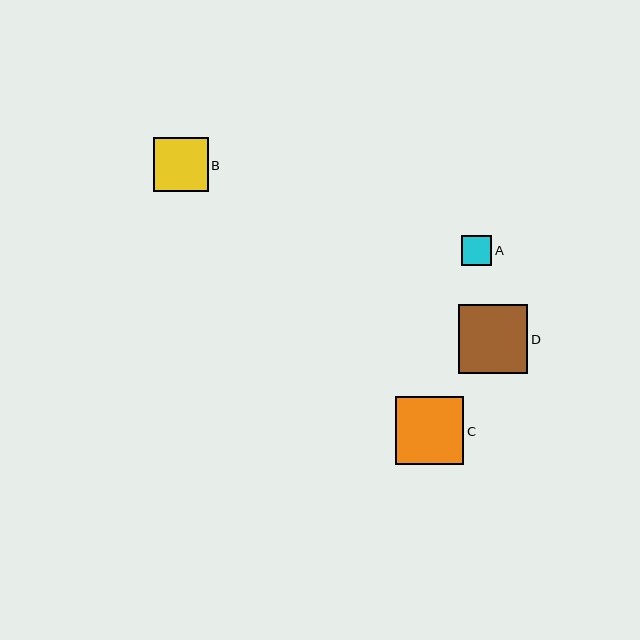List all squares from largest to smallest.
From largest to smallest: D, C, B, A.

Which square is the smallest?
Square A is the smallest with a size of approximately 30 pixels.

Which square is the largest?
Square D is the largest with a size of approximately 69 pixels.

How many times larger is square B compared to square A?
Square B is approximately 1.8 times the size of square A.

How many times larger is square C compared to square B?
Square C is approximately 1.3 times the size of square B.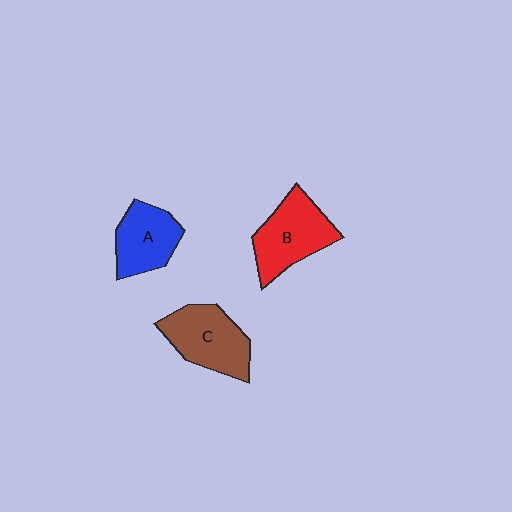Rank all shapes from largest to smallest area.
From largest to smallest: B (red), C (brown), A (blue).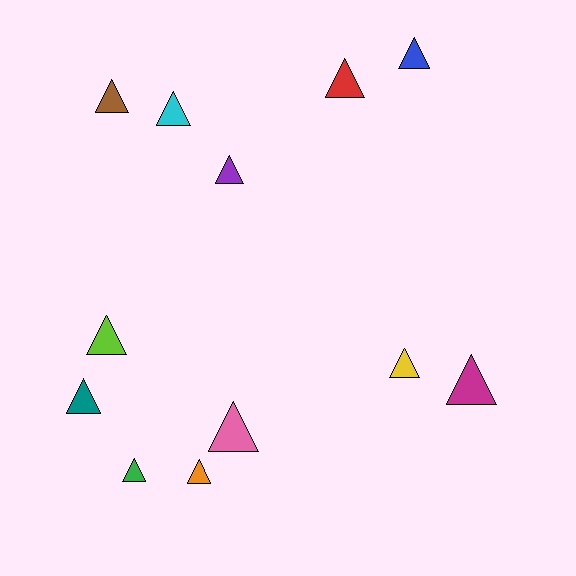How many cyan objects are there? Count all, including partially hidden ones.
There is 1 cyan object.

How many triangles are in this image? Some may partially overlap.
There are 12 triangles.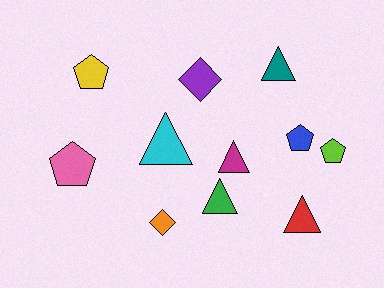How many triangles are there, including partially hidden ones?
There are 5 triangles.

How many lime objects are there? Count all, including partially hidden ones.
There is 1 lime object.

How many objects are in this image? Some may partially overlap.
There are 11 objects.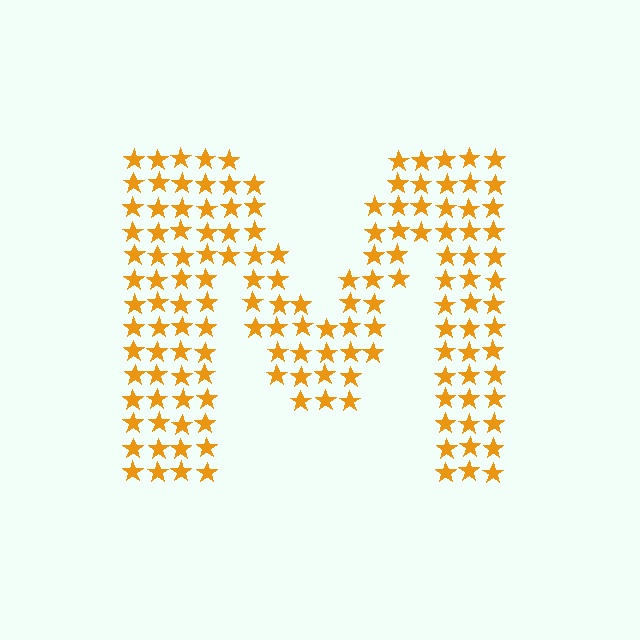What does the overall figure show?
The overall figure shows the letter M.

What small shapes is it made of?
It is made of small stars.